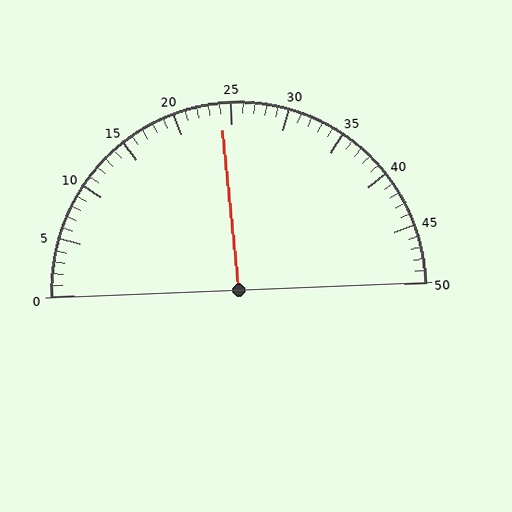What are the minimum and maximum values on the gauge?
The gauge ranges from 0 to 50.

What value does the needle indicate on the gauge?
The needle indicates approximately 24.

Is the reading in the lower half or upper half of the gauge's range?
The reading is in the lower half of the range (0 to 50).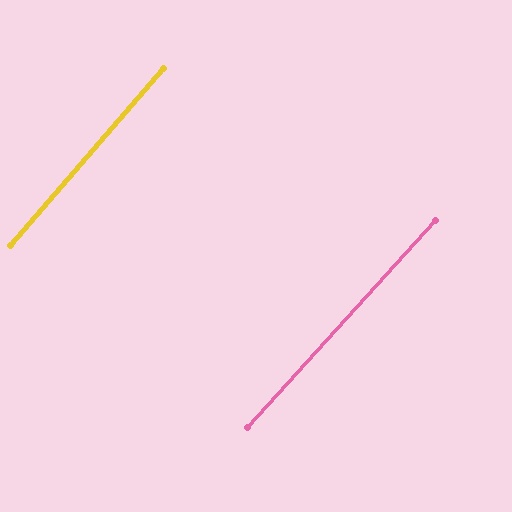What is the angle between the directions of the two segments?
Approximately 1 degree.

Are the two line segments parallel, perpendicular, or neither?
Parallel — their directions differ by only 1.2°.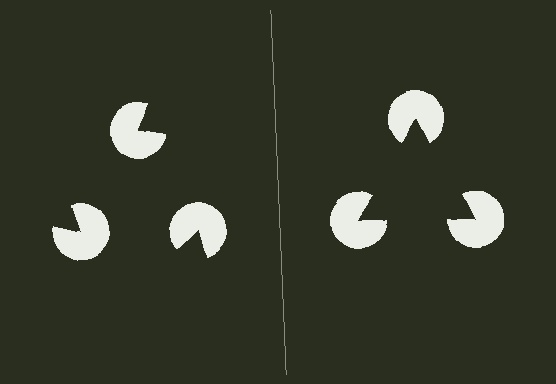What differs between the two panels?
The pac-man discs are positioned identically on both sides; only the wedge orientations differ. On the right they align to a triangle; on the left they are misaligned.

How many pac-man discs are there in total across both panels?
6 — 3 on each side.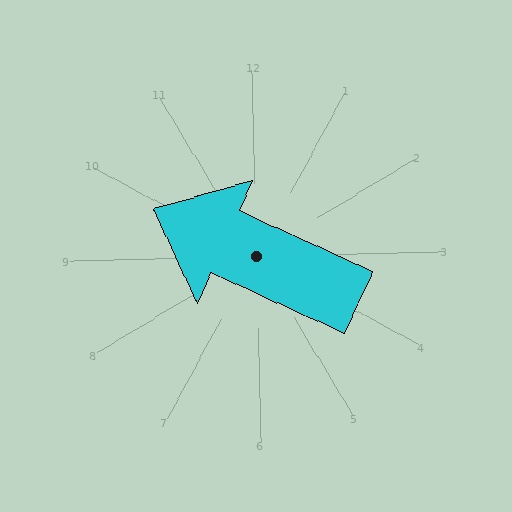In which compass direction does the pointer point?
Northwest.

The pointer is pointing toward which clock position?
Roughly 10 o'clock.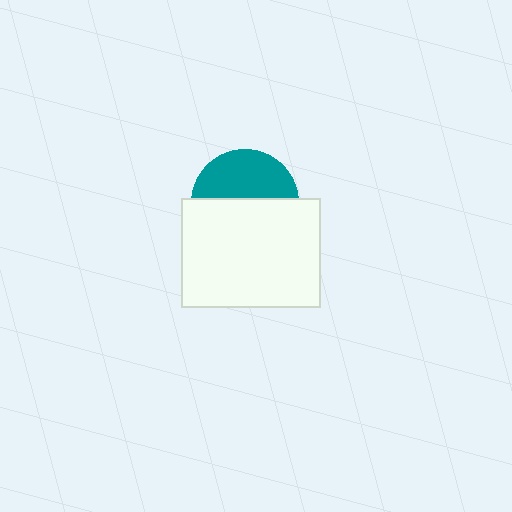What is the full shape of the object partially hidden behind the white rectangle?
The partially hidden object is a teal circle.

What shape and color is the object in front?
The object in front is a white rectangle.